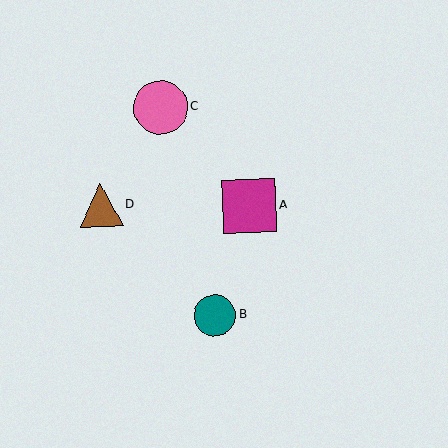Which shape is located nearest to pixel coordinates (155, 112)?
The pink circle (labeled C) at (160, 108) is nearest to that location.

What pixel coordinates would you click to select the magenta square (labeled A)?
Click at (250, 206) to select the magenta square A.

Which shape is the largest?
The pink circle (labeled C) is the largest.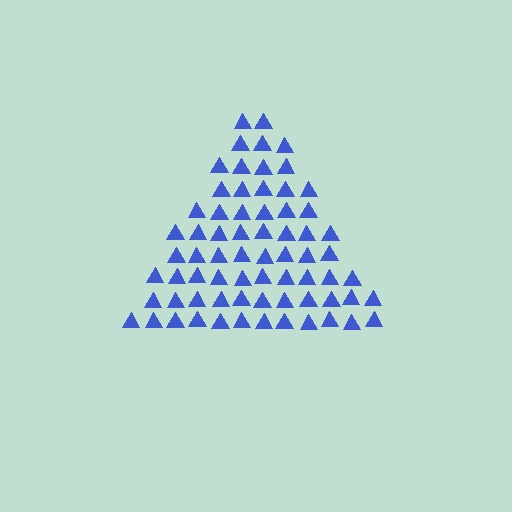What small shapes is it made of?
It is made of small triangles.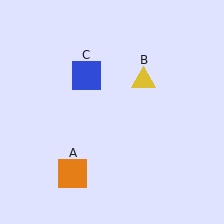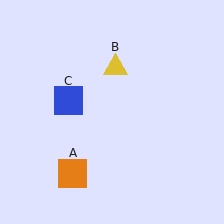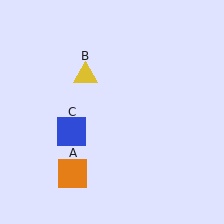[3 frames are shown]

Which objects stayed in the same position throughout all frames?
Orange square (object A) remained stationary.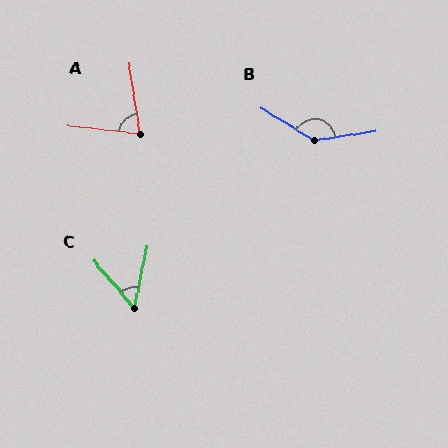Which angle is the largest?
B, at approximately 140 degrees.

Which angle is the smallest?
C, at approximately 53 degrees.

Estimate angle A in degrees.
Approximately 75 degrees.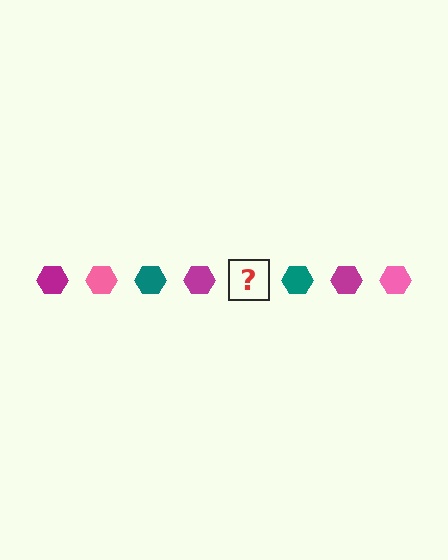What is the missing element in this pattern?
The missing element is a pink hexagon.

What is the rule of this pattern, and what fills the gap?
The rule is that the pattern cycles through magenta, pink, teal hexagons. The gap should be filled with a pink hexagon.